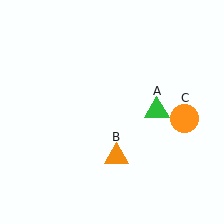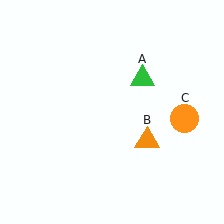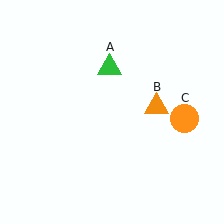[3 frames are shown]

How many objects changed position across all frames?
2 objects changed position: green triangle (object A), orange triangle (object B).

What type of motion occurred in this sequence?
The green triangle (object A), orange triangle (object B) rotated counterclockwise around the center of the scene.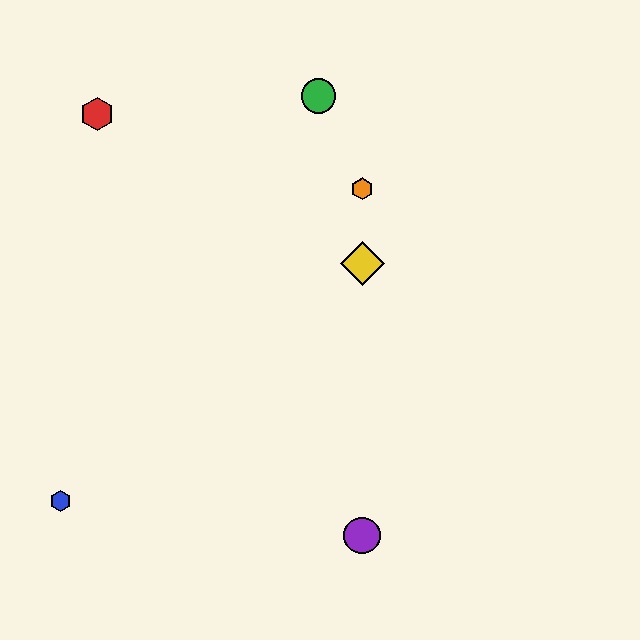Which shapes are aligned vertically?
The yellow diamond, the purple circle, the orange hexagon are aligned vertically.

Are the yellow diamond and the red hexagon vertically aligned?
No, the yellow diamond is at x≈362 and the red hexagon is at x≈97.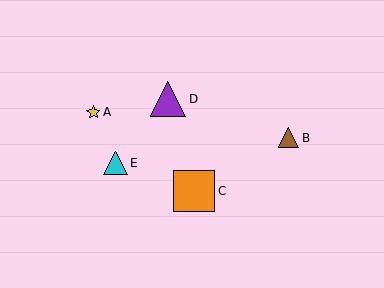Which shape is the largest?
The orange square (labeled C) is the largest.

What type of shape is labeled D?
Shape D is a purple triangle.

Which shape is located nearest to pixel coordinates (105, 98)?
The yellow star (labeled A) at (93, 112) is nearest to that location.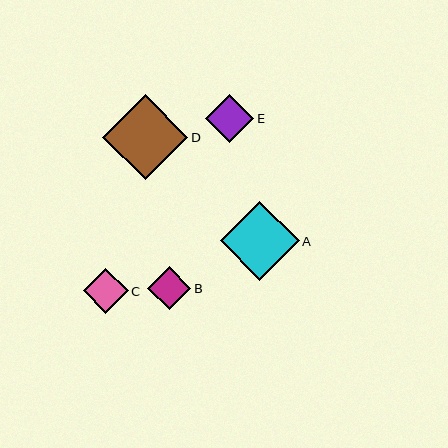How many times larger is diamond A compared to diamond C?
Diamond A is approximately 1.8 times the size of diamond C.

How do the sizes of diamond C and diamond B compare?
Diamond C and diamond B are approximately the same size.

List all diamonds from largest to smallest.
From largest to smallest: D, A, E, C, B.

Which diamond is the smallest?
Diamond B is the smallest with a size of approximately 43 pixels.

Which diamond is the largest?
Diamond D is the largest with a size of approximately 85 pixels.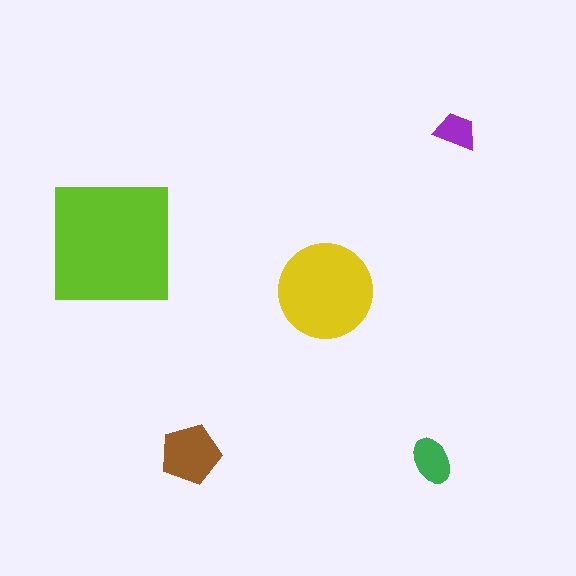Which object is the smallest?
The purple trapezoid.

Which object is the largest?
The lime square.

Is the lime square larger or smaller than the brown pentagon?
Larger.